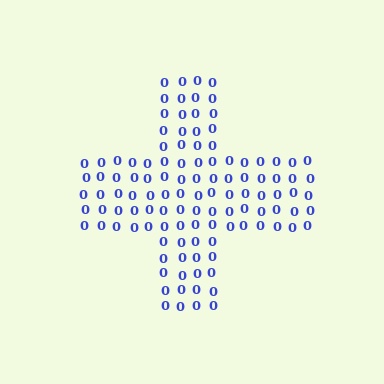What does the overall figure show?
The overall figure shows a cross.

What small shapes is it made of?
It is made of small digit 0's.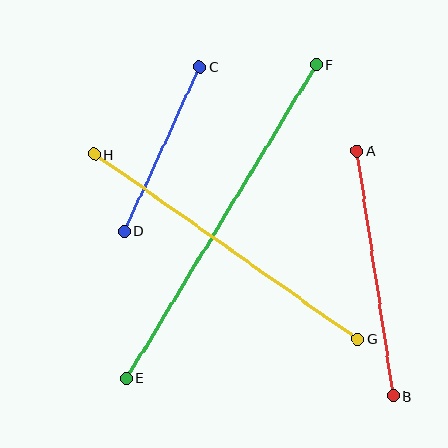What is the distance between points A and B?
The distance is approximately 248 pixels.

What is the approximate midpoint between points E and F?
The midpoint is at approximately (221, 221) pixels.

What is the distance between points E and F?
The distance is approximately 367 pixels.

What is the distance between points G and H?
The distance is approximately 321 pixels.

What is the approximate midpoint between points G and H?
The midpoint is at approximately (226, 246) pixels.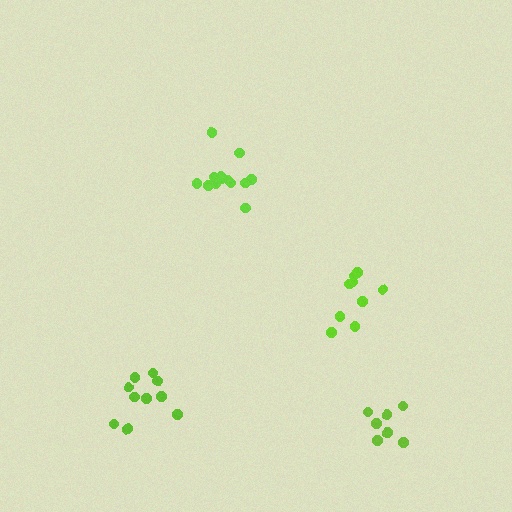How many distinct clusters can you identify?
There are 4 distinct clusters.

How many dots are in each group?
Group 1: 13 dots, Group 2: 9 dots, Group 3: 10 dots, Group 4: 7 dots (39 total).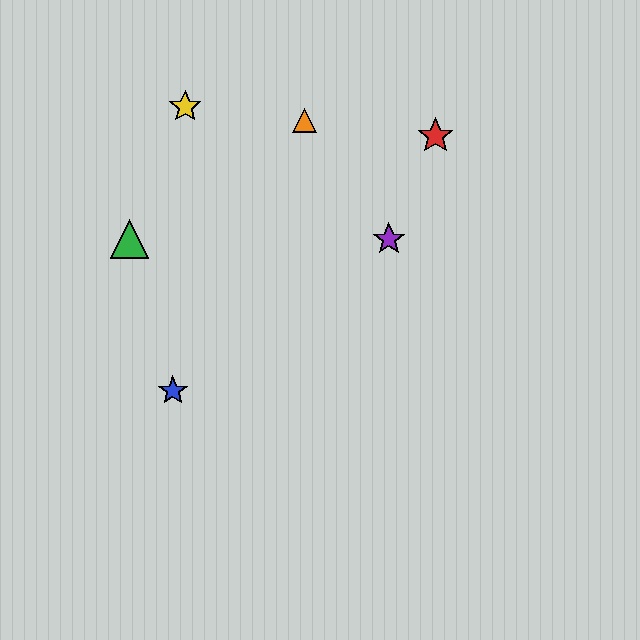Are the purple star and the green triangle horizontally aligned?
Yes, both are at y≈239.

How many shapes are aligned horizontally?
2 shapes (the green triangle, the purple star) are aligned horizontally.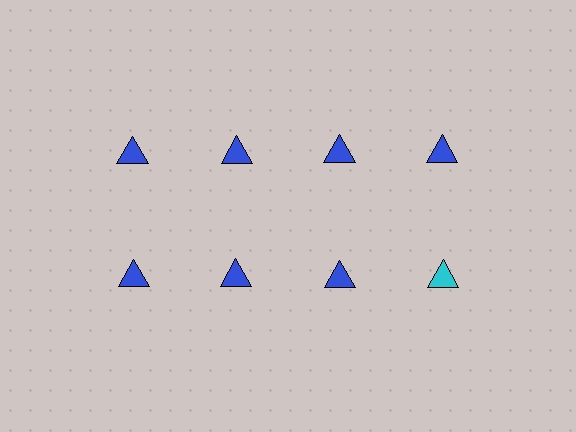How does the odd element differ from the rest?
It has a different color: cyan instead of blue.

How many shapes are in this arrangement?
There are 8 shapes arranged in a grid pattern.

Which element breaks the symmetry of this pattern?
The cyan triangle in the second row, second from right column breaks the symmetry. All other shapes are blue triangles.